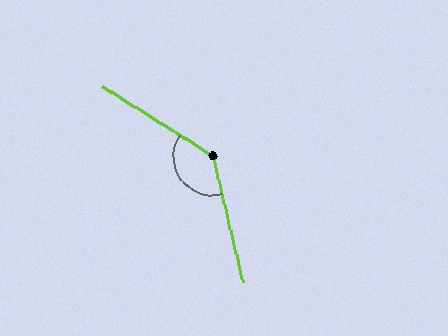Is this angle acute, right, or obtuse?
It is obtuse.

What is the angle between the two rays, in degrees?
Approximately 136 degrees.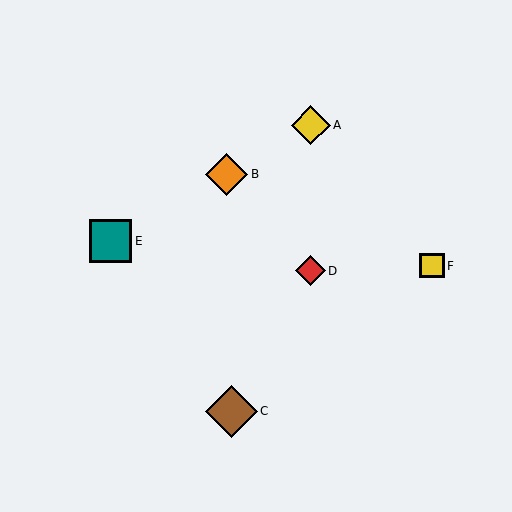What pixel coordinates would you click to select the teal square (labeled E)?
Click at (111, 241) to select the teal square E.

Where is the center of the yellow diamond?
The center of the yellow diamond is at (311, 125).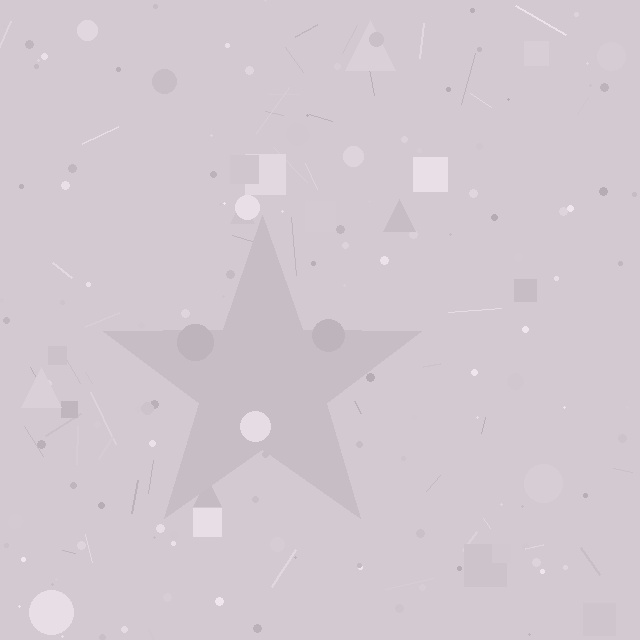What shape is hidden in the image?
A star is hidden in the image.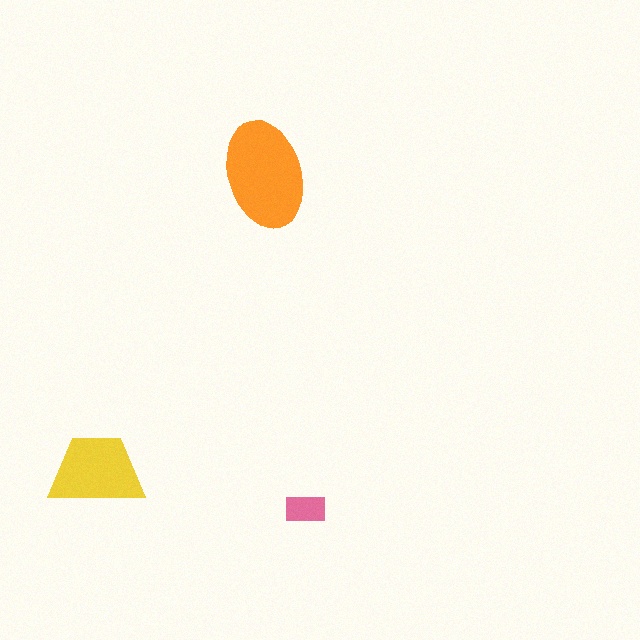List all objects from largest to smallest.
The orange ellipse, the yellow trapezoid, the pink rectangle.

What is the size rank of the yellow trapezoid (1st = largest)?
2nd.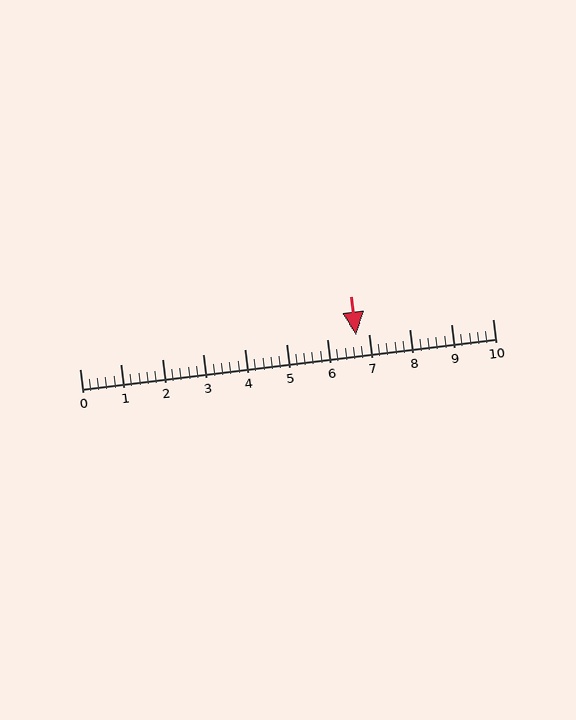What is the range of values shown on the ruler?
The ruler shows values from 0 to 10.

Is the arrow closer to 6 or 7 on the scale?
The arrow is closer to 7.